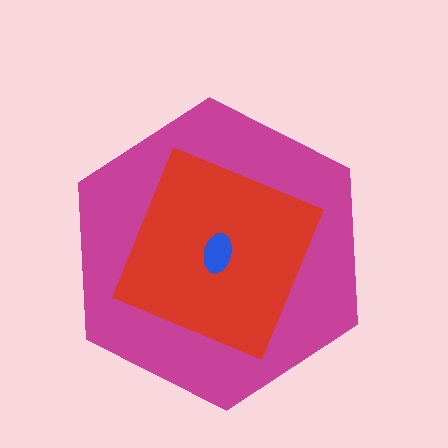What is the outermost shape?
The magenta hexagon.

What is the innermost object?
The blue ellipse.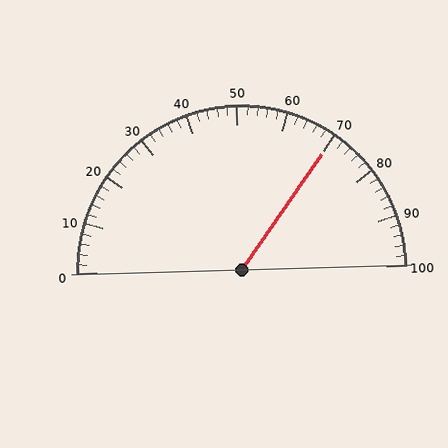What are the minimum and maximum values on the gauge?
The gauge ranges from 0 to 100.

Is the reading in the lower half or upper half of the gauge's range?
The reading is in the upper half of the range (0 to 100).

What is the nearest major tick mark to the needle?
The nearest major tick mark is 70.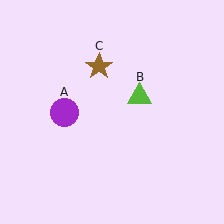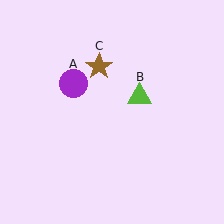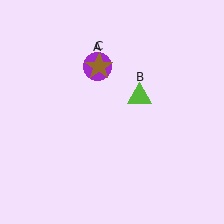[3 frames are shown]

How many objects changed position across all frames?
1 object changed position: purple circle (object A).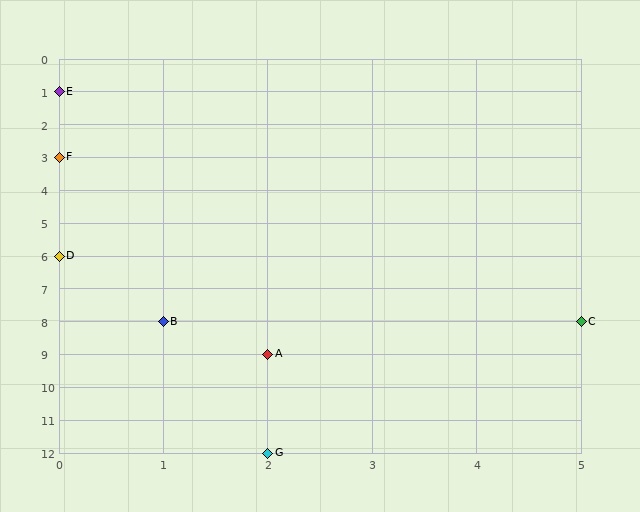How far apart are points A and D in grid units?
Points A and D are 2 columns and 3 rows apart (about 3.6 grid units diagonally).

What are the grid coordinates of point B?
Point B is at grid coordinates (1, 8).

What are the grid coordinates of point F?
Point F is at grid coordinates (0, 3).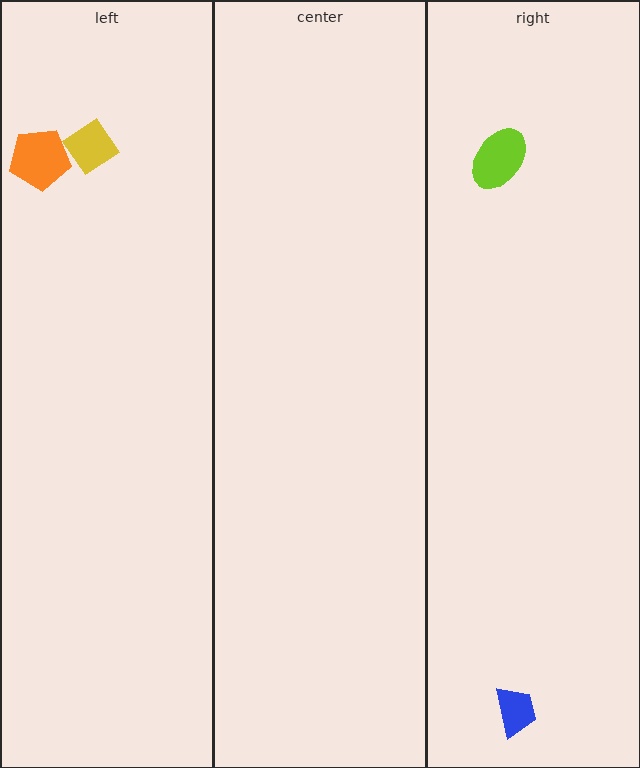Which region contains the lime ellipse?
The right region.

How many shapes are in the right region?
2.